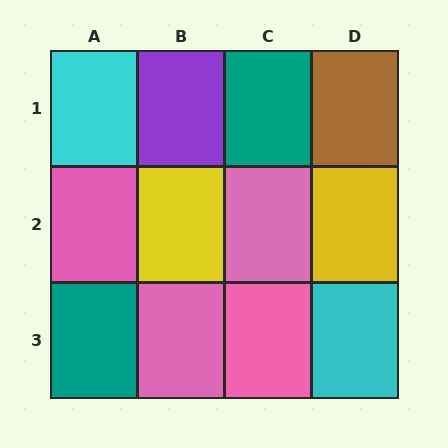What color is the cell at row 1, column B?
Purple.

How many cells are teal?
2 cells are teal.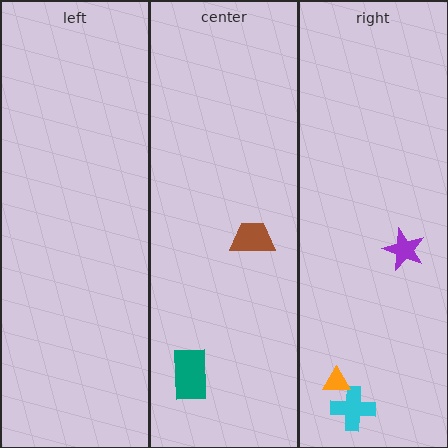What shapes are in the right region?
The cyan cross, the orange triangle, the purple star.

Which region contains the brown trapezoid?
The center region.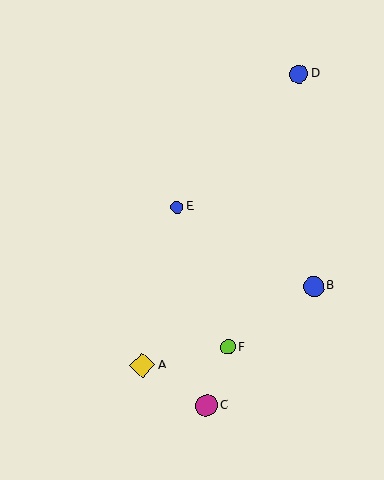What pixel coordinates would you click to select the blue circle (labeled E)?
Click at (177, 207) to select the blue circle E.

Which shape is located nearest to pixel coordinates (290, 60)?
The blue circle (labeled D) at (299, 74) is nearest to that location.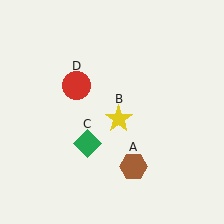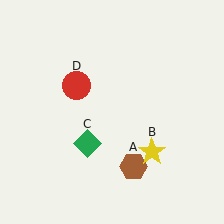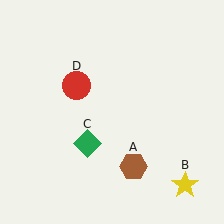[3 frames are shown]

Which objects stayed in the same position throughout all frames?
Brown hexagon (object A) and green diamond (object C) and red circle (object D) remained stationary.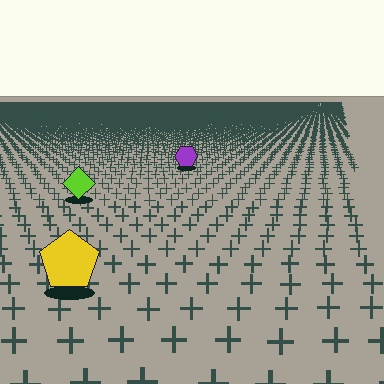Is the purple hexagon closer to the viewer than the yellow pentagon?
No. The yellow pentagon is closer — you can tell from the texture gradient: the ground texture is coarser near it.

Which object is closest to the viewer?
The yellow pentagon is closest. The texture marks near it are larger and more spread out.